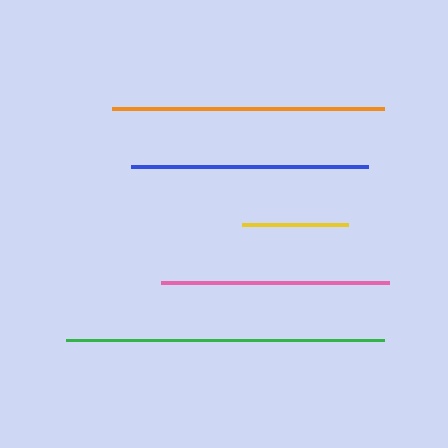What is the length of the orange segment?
The orange segment is approximately 272 pixels long.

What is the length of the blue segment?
The blue segment is approximately 237 pixels long.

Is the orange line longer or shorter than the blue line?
The orange line is longer than the blue line.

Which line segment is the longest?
The green line is the longest at approximately 318 pixels.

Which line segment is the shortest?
The yellow line is the shortest at approximately 106 pixels.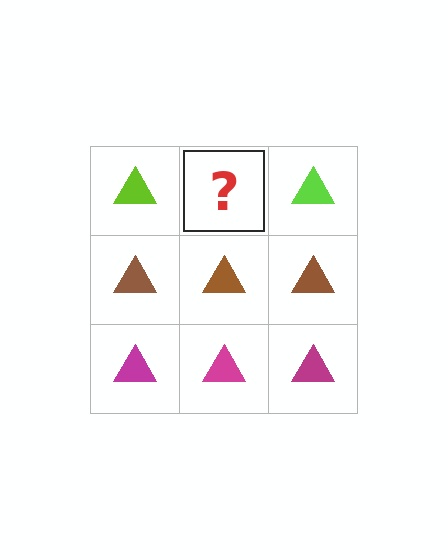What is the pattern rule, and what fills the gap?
The rule is that each row has a consistent color. The gap should be filled with a lime triangle.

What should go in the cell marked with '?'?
The missing cell should contain a lime triangle.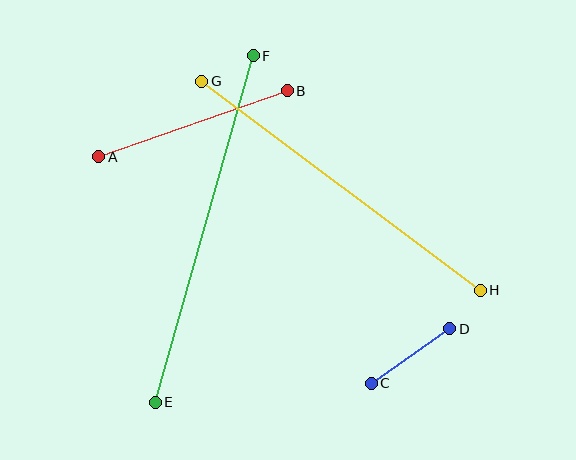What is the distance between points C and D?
The distance is approximately 96 pixels.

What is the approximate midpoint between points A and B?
The midpoint is at approximately (193, 124) pixels.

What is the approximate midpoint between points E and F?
The midpoint is at approximately (204, 229) pixels.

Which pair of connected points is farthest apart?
Points E and F are farthest apart.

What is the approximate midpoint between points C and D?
The midpoint is at approximately (410, 356) pixels.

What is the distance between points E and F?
The distance is approximately 360 pixels.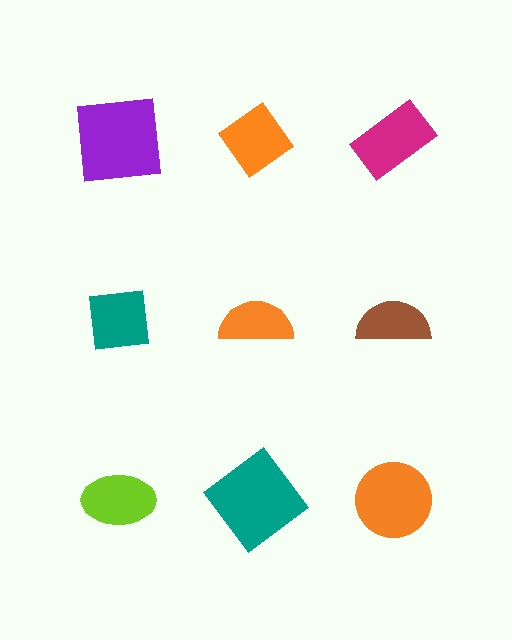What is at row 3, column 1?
A lime ellipse.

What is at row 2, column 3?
A brown semicircle.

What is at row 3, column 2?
A teal diamond.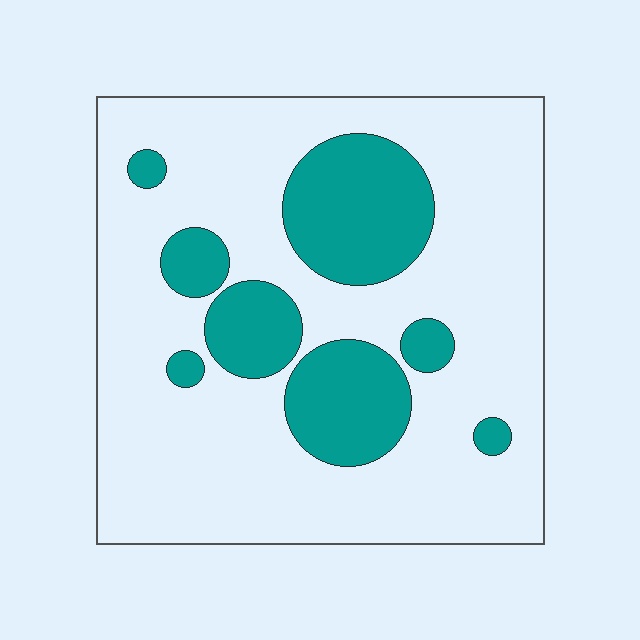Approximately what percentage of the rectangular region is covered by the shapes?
Approximately 25%.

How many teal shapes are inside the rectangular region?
8.